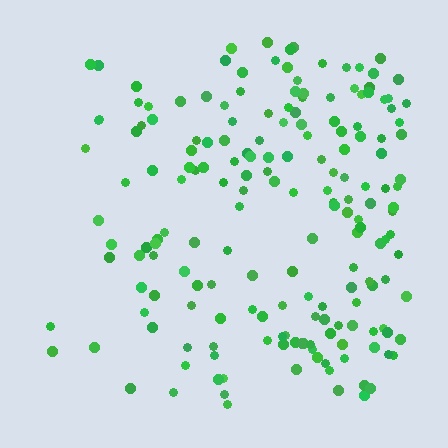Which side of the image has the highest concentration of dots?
The right.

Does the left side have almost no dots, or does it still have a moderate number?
Still a moderate number, just noticeably fewer than the right.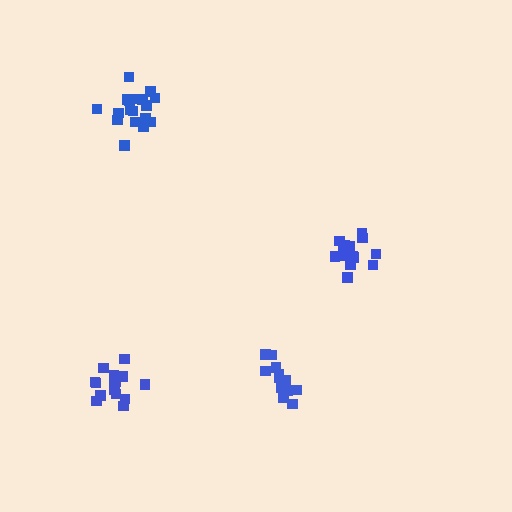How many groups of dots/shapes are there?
There are 4 groups.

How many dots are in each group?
Group 1: 16 dots, Group 2: 15 dots, Group 3: 20 dots, Group 4: 15 dots (66 total).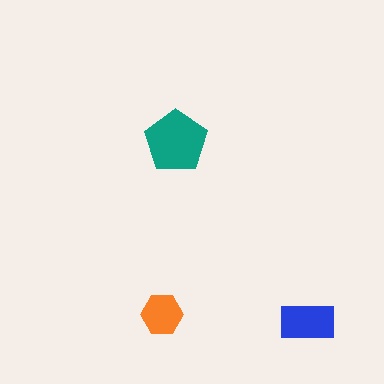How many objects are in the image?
There are 3 objects in the image.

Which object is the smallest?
The orange hexagon.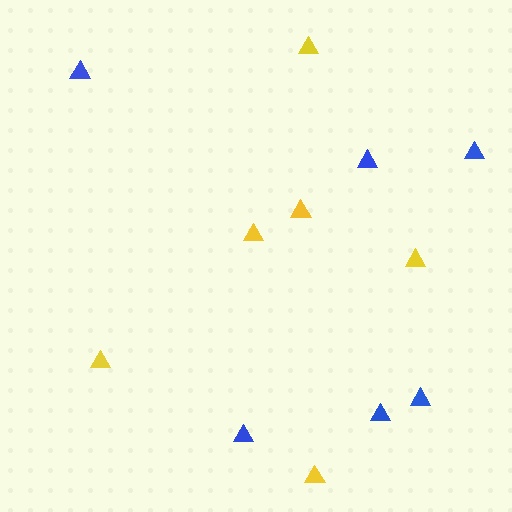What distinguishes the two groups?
There are 2 groups: one group of blue triangles (6) and one group of yellow triangles (6).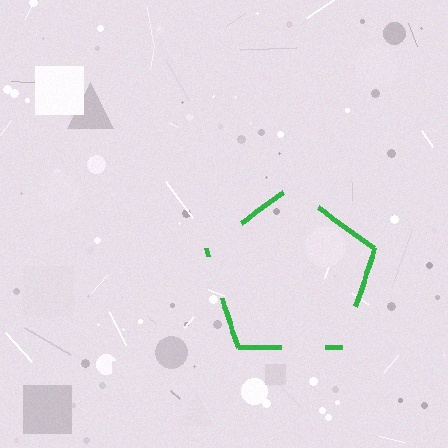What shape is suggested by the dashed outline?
The dashed outline suggests a pentagon.